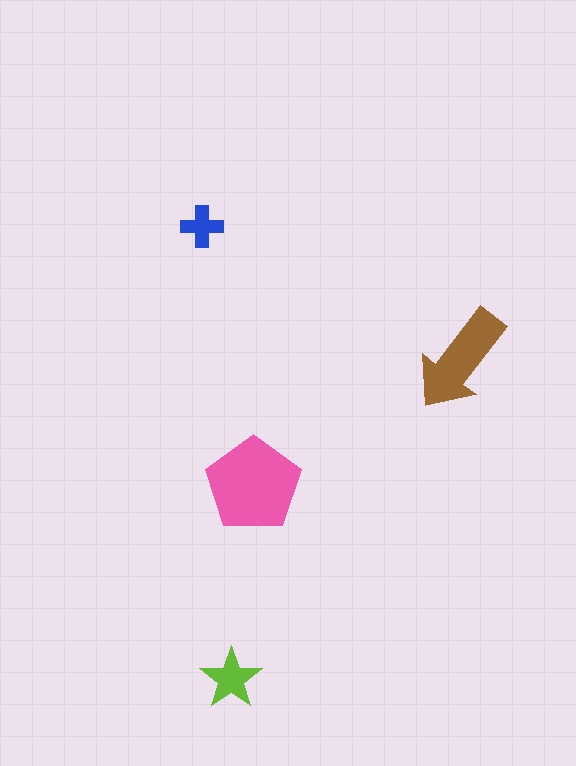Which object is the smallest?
The blue cross.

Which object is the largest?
The pink pentagon.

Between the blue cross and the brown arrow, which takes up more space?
The brown arrow.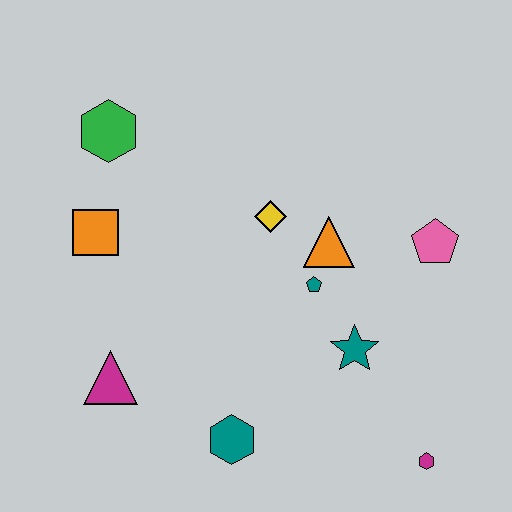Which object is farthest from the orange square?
The magenta hexagon is farthest from the orange square.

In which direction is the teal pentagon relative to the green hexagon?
The teal pentagon is to the right of the green hexagon.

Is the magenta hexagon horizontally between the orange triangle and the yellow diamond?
No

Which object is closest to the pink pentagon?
The orange triangle is closest to the pink pentagon.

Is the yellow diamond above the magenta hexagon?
Yes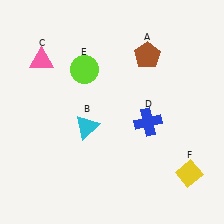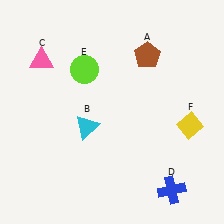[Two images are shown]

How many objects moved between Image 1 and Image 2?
2 objects moved between the two images.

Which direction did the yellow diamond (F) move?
The yellow diamond (F) moved up.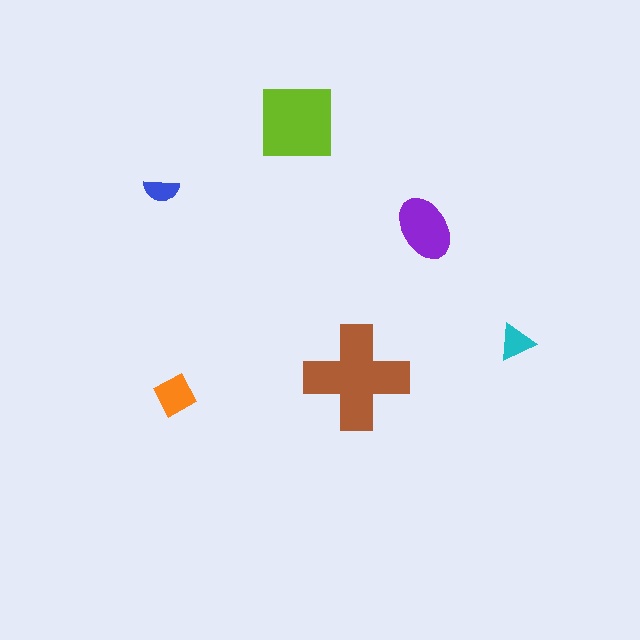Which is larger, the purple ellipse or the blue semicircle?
The purple ellipse.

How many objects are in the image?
There are 6 objects in the image.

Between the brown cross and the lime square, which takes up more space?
The brown cross.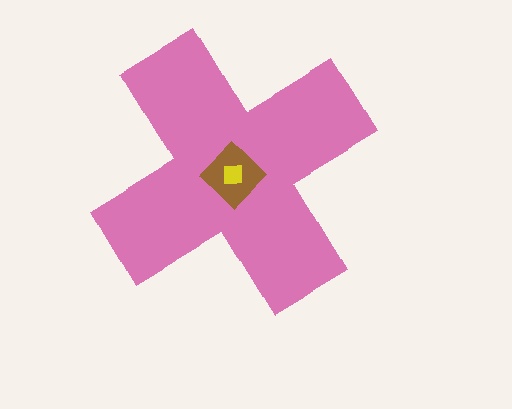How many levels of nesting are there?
3.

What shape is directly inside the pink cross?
The brown diamond.